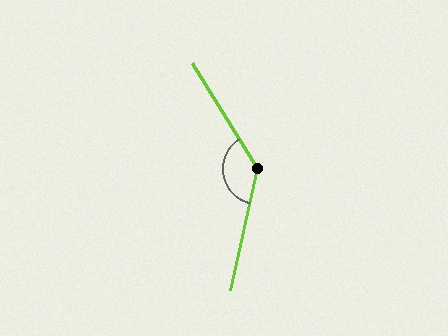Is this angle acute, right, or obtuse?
It is obtuse.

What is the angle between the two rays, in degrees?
Approximately 136 degrees.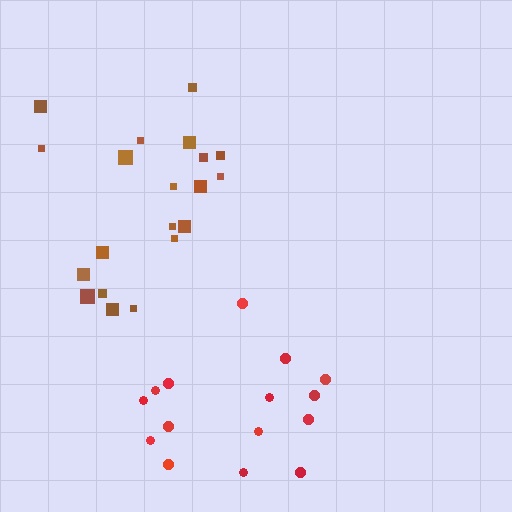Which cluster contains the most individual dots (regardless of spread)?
Brown (20).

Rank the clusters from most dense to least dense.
brown, red.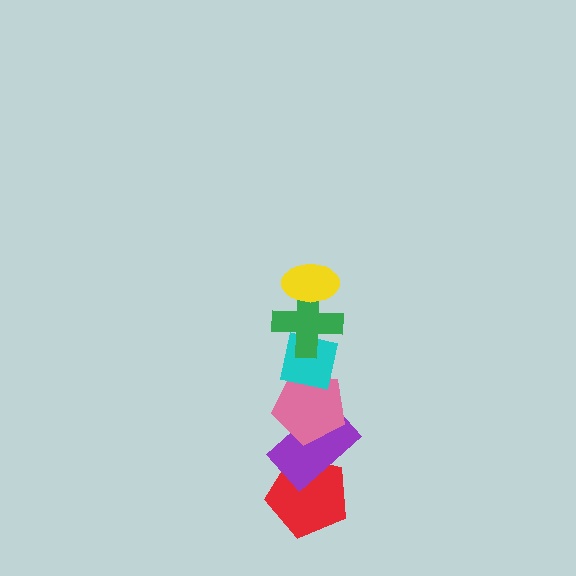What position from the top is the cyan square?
The cyan square is 3rd from the top.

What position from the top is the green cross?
The green cross is 2nd from the top.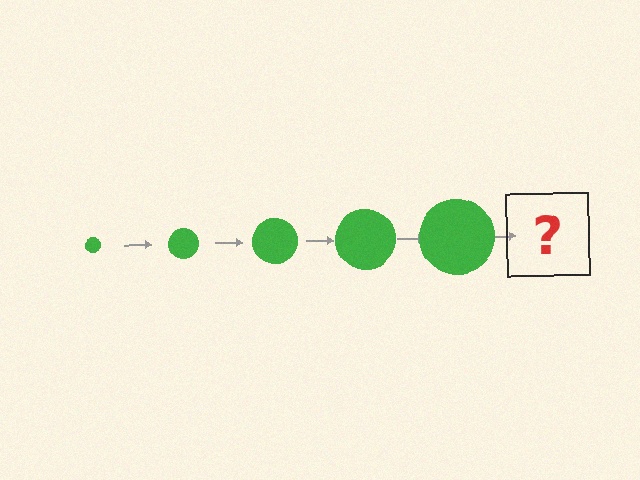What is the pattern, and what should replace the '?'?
The pattern is that the circle gets progressively larger each step. The '?' should be a green circle, larger than the previous one.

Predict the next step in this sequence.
The next step is a green circle, larger than the previous one.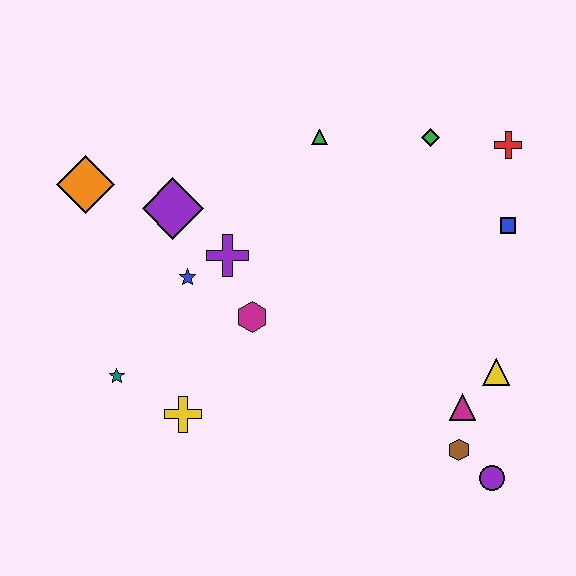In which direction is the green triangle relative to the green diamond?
The green triangle is to the left of the green diamond.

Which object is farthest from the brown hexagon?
The orange diamond is farthest from the brown hexagon.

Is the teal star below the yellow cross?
No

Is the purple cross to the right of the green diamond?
No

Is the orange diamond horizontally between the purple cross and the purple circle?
No